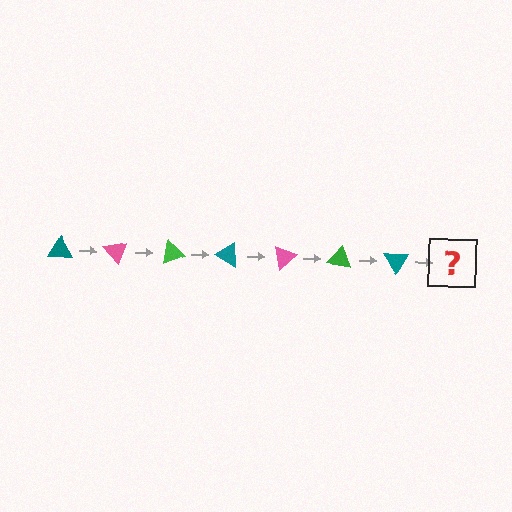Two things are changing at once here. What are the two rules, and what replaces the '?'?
The two rules are that it rotates 50 degrees each step and the color cycles through teal, pink, and green. The '?' should be a pink triangle, rotated 350 degrees from the start.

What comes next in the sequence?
The next element should be a pink triangle, rotated 350 degrees from the start.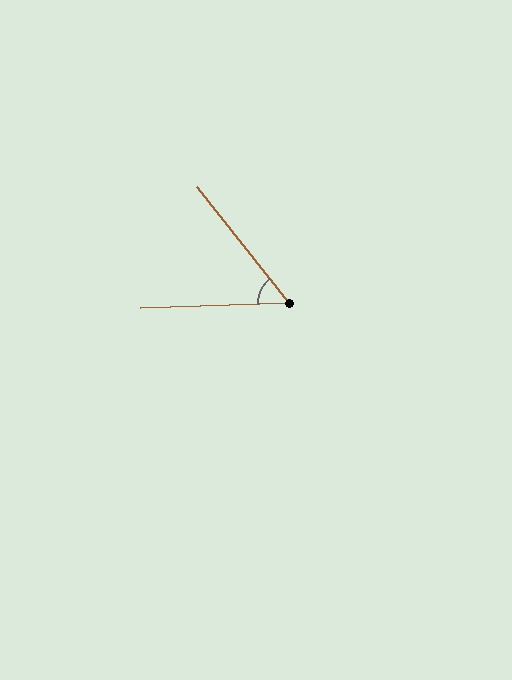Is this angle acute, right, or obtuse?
It is acute.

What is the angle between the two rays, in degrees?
Approximately 53 degrees.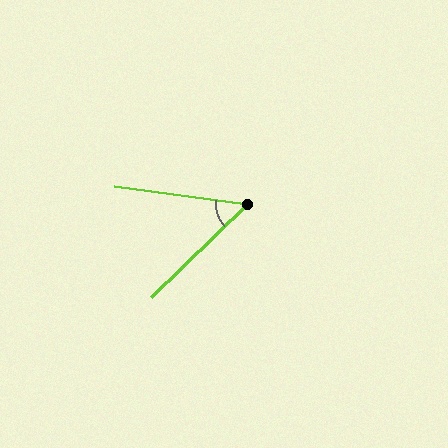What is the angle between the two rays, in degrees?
Approximately 52 degrees.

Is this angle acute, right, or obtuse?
It is acute.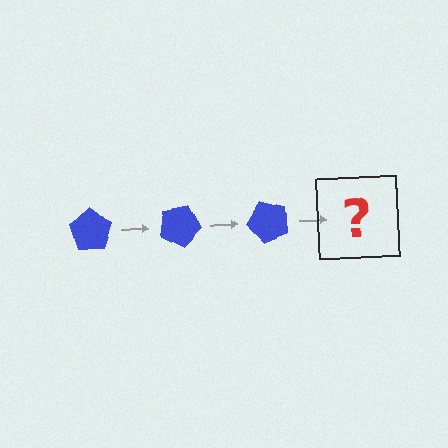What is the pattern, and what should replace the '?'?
The pattern is that the pentagon rotates 25 degrees each step. The '?' should be a blue pentagon rotated 75 degrees.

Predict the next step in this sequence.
The next step is a blue pentagon rotated 75 degrees.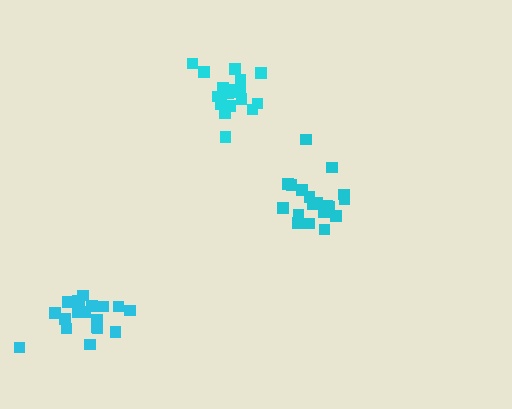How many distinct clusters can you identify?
There are 3 distinct clusters.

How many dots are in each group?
Group 1: 20 dots, Group 2: 19 dots, Group 3: 18 dots (57 total).